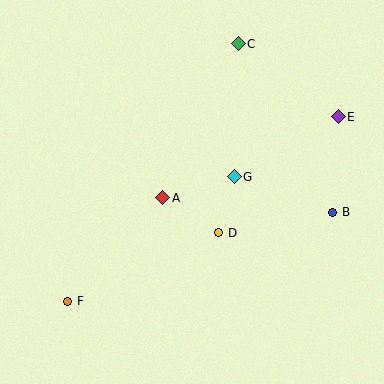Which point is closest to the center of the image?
Point A at (163, 198) is closest to the center.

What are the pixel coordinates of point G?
Point G is at (234, 177).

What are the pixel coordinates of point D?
Point D is at (219, 233).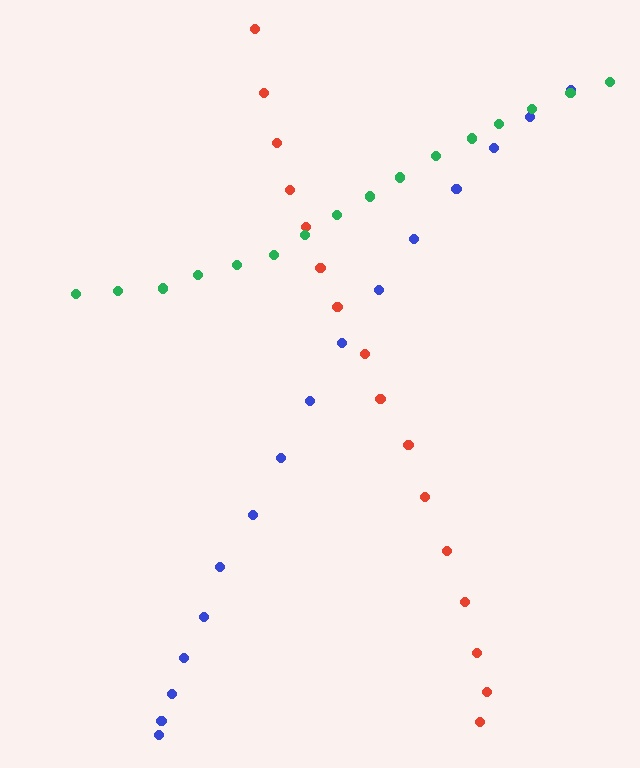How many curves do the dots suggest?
There are 3 distinct paths.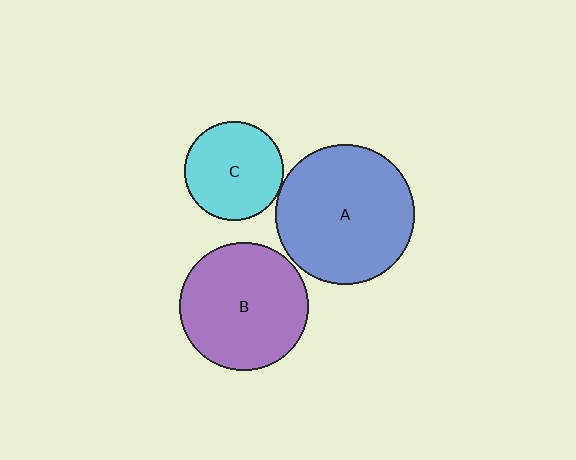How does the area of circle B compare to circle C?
Approximately 1.7 times.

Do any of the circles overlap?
No, none of the circles overlap.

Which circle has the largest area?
Circle A (blue).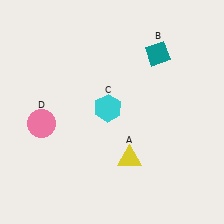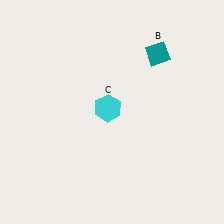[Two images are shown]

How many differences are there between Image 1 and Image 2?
There are 2 differences between the two images.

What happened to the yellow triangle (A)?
The yellow triangle (A) was removed in Image 2. It was in the bottom-right area of Image 1.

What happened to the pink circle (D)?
The pink circle (D) was removed in Image 2. It was in the bottom-left area of Image 1.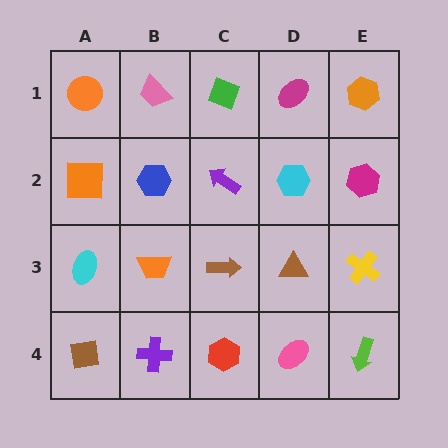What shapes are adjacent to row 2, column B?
A pink trapezoid (row 1, column B), an orange trapezoid (row 3, column B), an orange square (row 2, column A), a purple arrow (row 2, column C).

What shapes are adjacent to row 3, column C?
A purple arrow (row 2, column C), a red hexagon (row 4, column C), an orange trapezoid (row 3, column B), a brown triangle (row 3, column D).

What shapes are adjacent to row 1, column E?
A magenta hexagon (row 2, column E), a magenta ellipse (row 1, column D).